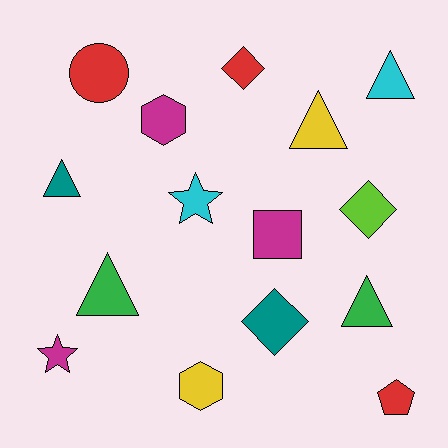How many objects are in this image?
There are 15 objects.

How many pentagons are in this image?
There is 1 pentagon.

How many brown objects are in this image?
There are no brown objects.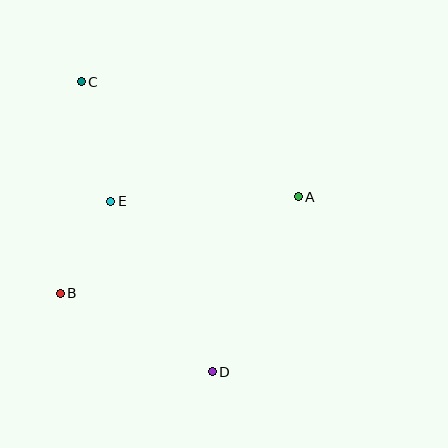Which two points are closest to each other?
Points B and E are closest to each other.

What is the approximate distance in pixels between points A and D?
The distance between A and D is approximately 195 pixels.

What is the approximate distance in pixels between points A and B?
The distance between A and B is approximately 257 pixels.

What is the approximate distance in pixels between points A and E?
The distance between A and E is approximately 187 pixels.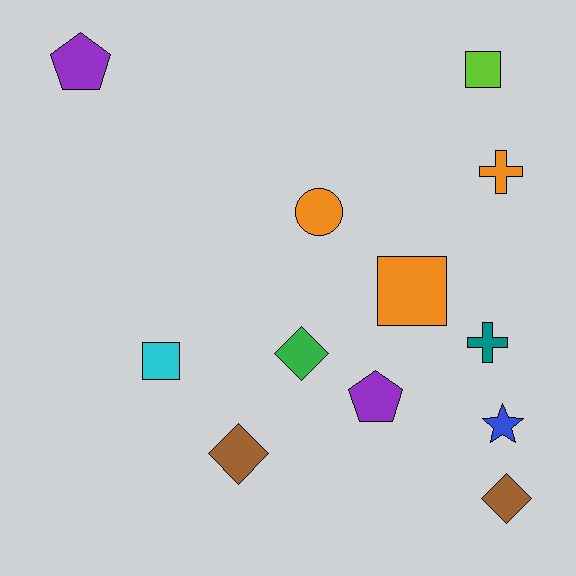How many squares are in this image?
There are 3 squares.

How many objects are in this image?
There are 12 objects.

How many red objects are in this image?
There are no red objects.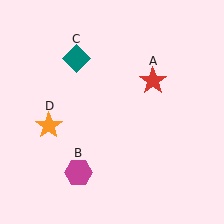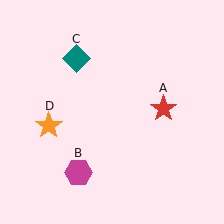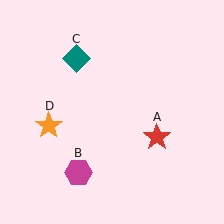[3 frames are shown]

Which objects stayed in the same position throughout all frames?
Magenta hexagon (object B) and teal diamond (object C) and orange star (object D) remained stationary.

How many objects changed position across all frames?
1 object changed position: red star (object A).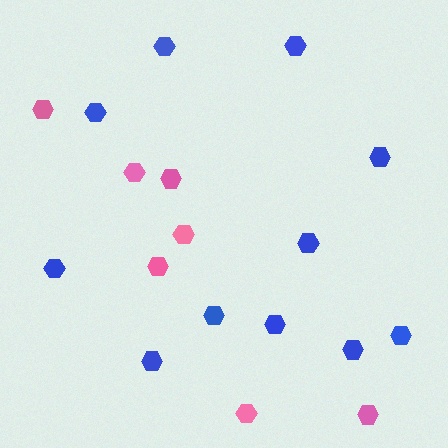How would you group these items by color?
There are 2 groups: one group of pink hexagons (7) and one group of blue hexagons (11).